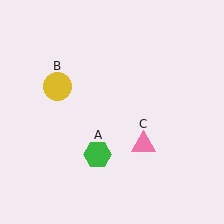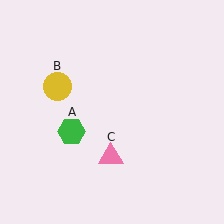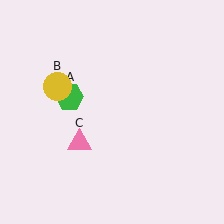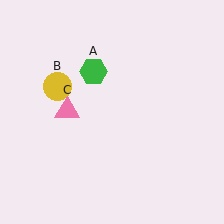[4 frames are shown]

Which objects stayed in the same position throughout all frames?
Yellow circle (object B) remained stationary.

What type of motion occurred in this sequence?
The green hexagon (object A), pink triangle (object C) rotated clockwise around the center of the scene.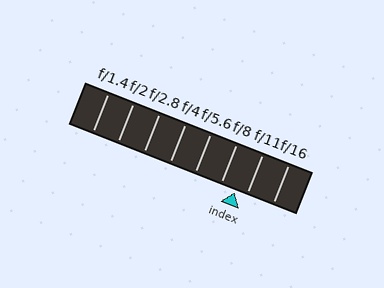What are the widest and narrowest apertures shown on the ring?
The widest aperture shown is f/1.4 and the narrowest is f/16.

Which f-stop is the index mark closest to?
The index mark is closest to f/11.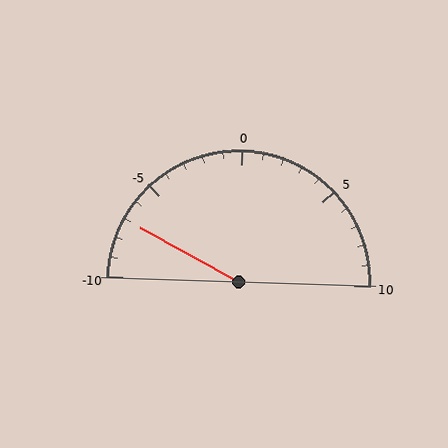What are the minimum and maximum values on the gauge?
The gauge ranges from -10 to 10.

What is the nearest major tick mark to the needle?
The nearest major tick mark is -5.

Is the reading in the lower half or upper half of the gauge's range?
The reading is in the lower half of the range (-10 to 10).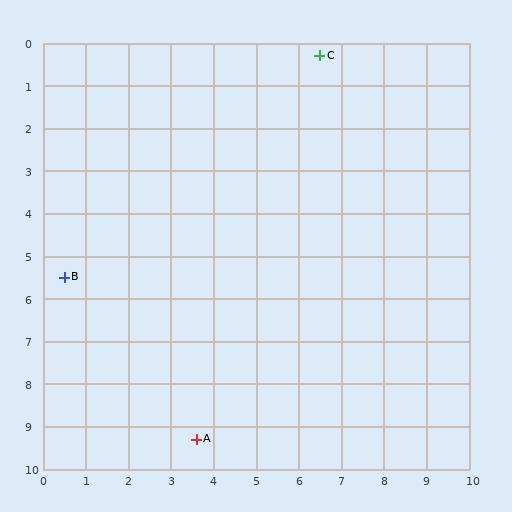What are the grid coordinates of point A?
Point A is at approximately (3.6, 9.3).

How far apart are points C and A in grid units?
Points C and A are about 9.5 grid units apart.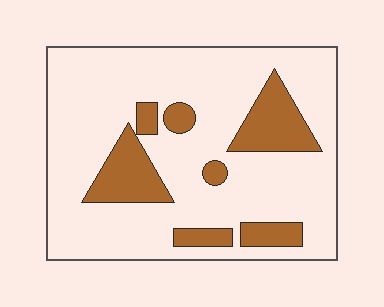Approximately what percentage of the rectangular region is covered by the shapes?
Approximately 20%.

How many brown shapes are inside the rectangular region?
7.